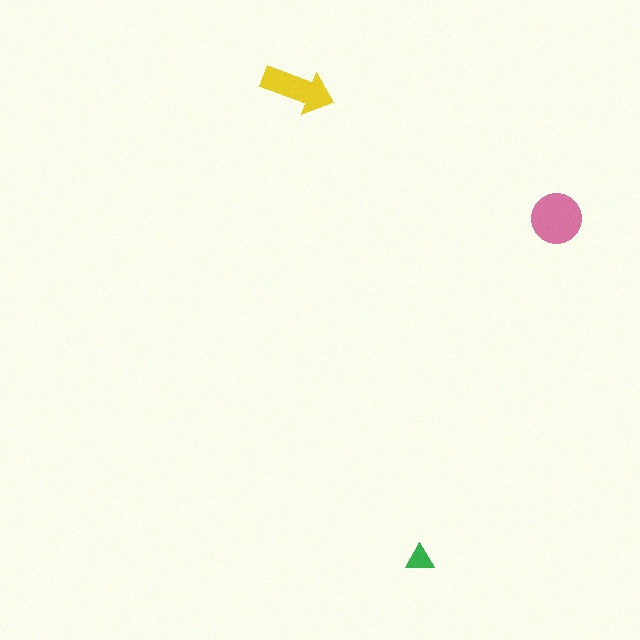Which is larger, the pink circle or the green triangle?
The pink circle.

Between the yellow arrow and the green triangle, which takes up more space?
The yellow arrow.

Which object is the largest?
The pink circle.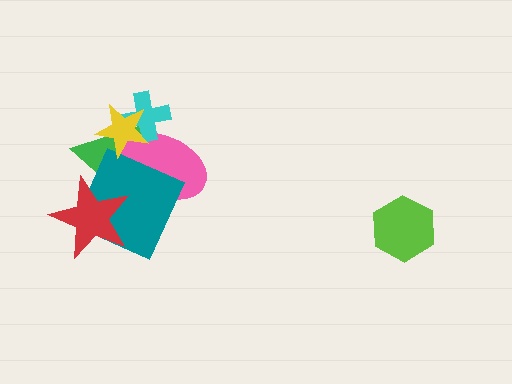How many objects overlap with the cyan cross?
3 objects overlap with the cyan cross.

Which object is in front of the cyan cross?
The yellow star is in front of the cyan cross.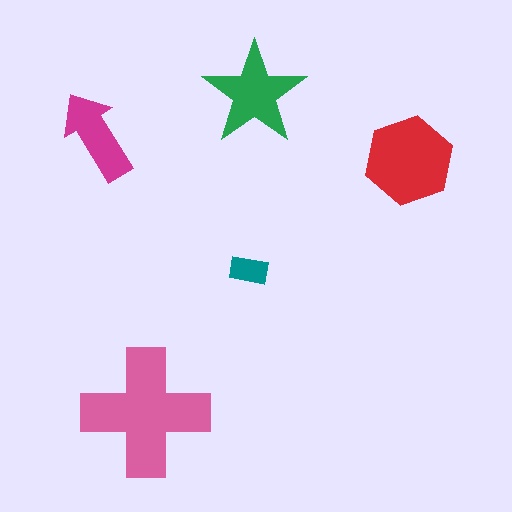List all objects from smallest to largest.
The teal rectangle, the magenta arrow, the green star, the red hexagon, the pink cross.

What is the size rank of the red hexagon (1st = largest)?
2nd.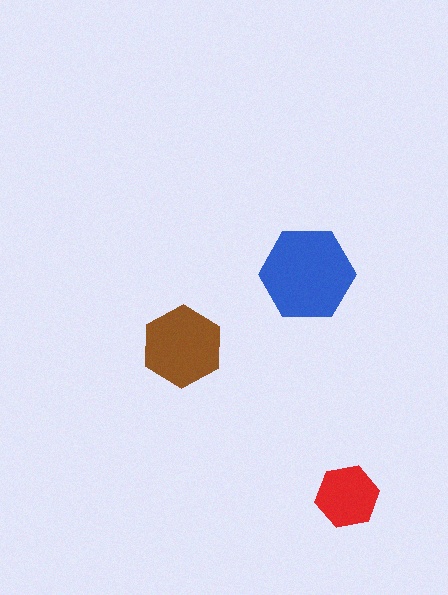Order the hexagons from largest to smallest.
the blue one, the brown one, the red one.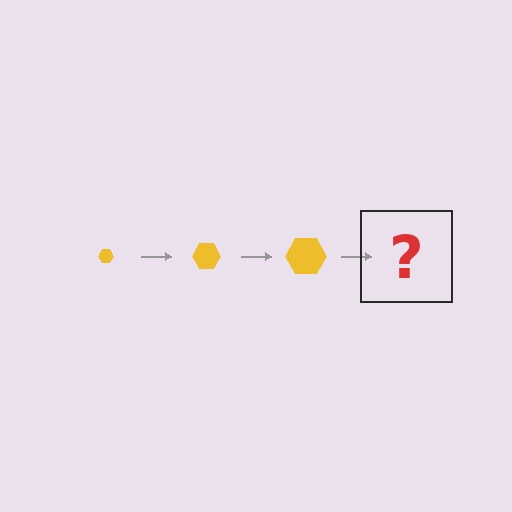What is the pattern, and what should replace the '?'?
The pattern is that the hexagon gets progressively larger each step. The '?' should be a yellow hexagon, larger than the previous one.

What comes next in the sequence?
The next element should be a yellow hexagon, larger than the previous one.